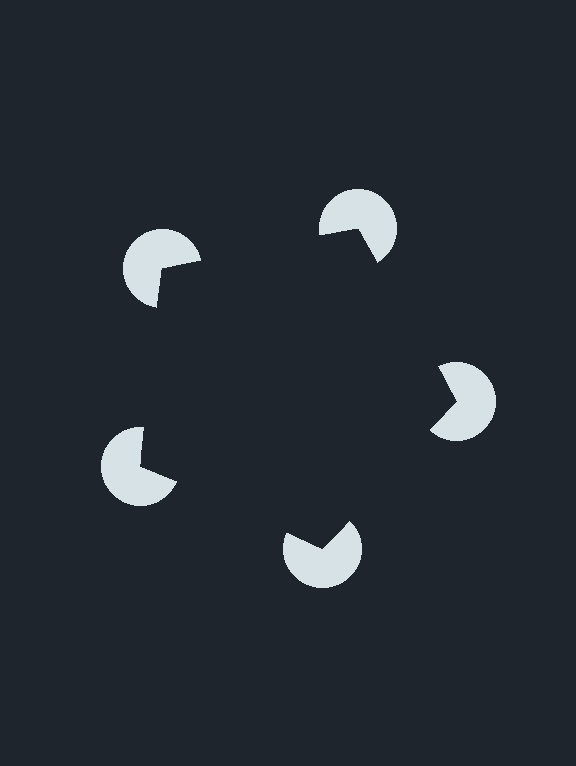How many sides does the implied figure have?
5 sides.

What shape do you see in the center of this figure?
An illusory pentagon — its edges are inferred from the aligned wedge cuts in the pac-man discs, not physically drawn.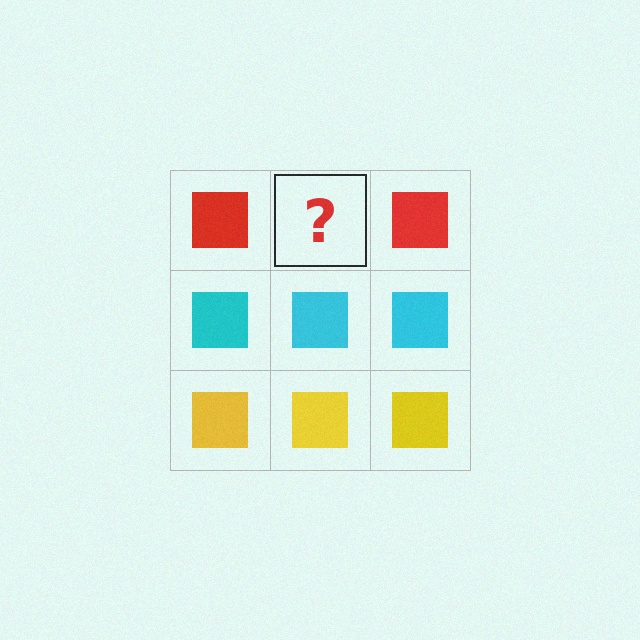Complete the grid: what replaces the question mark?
The question mark should be replaced with a red square.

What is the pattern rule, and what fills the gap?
The rule is that each row has a consistent color. The gap should be filled with a red square.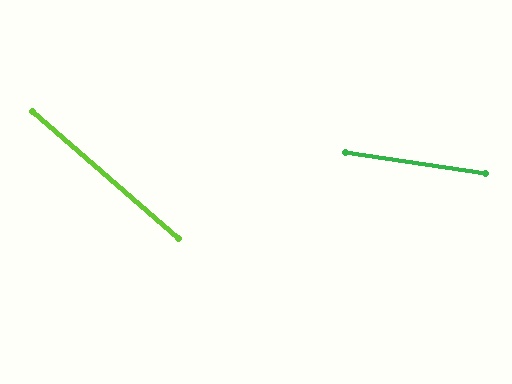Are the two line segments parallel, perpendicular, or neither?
Neither parallel nor perpendicular — they differ by about 32°.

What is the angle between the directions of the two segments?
Approximately 32 degrees.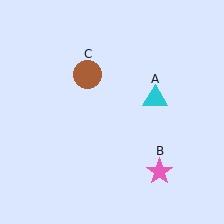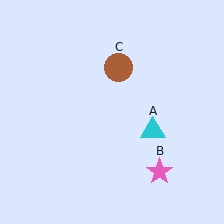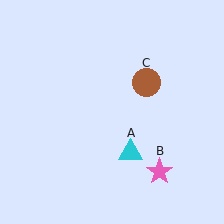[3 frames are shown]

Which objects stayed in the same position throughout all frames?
Pink star (object B) remained stationary.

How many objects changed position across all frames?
2 objects changed position: cyan triangle (object A), brown circle (object C).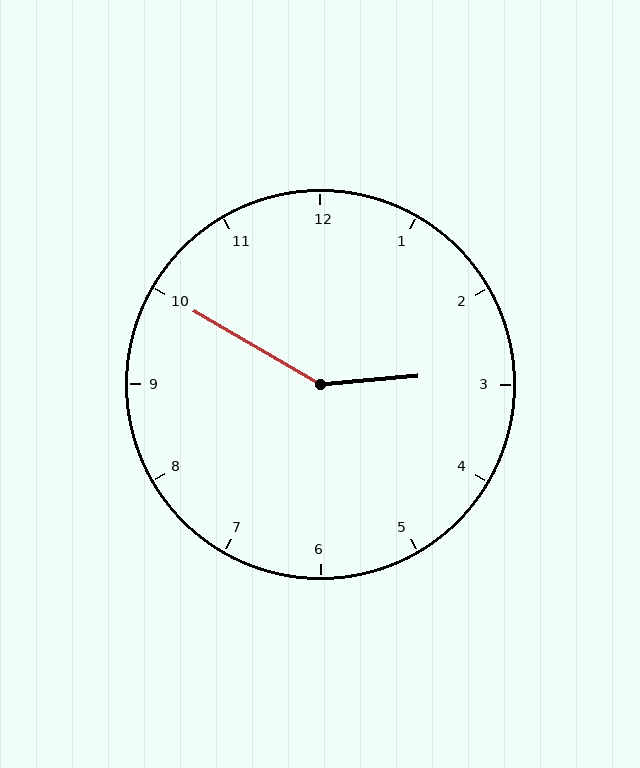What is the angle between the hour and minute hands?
Approximately 145 degrees.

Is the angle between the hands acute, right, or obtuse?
It is obtuse.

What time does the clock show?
2:50.